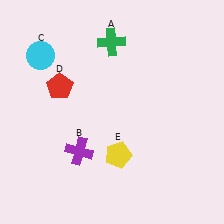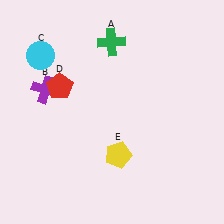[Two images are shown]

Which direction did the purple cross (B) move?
The purple cross (B) moved up.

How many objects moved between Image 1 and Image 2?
1 object moved between the two images.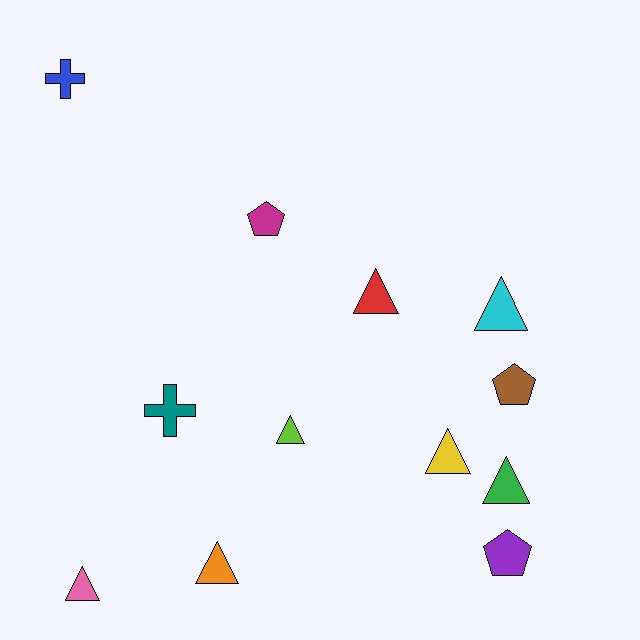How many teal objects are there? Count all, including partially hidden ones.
There is 1 teal object.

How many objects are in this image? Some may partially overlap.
There are 12 objects.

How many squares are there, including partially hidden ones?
There are no squares.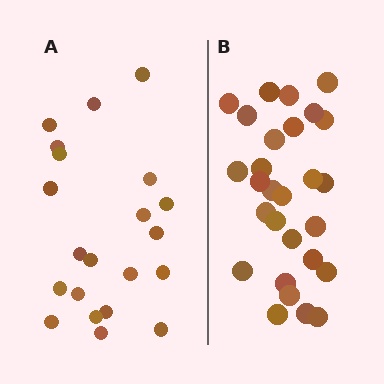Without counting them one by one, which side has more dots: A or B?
Region B (the right region) has more dots.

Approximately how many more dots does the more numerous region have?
Region B has roughly 8 or so more dots than region A.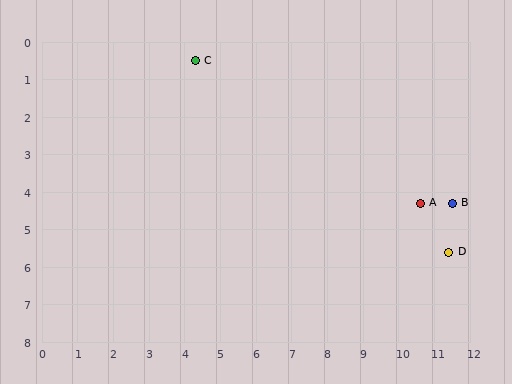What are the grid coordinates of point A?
Point A is at approximately (10.6, 4.3).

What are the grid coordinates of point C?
Point C is at approximately (4.3, 0.5).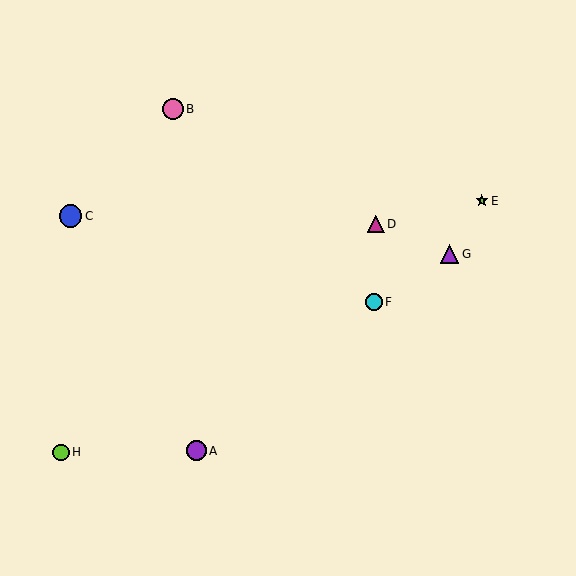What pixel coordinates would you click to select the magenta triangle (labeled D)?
Click at (376, 224) to select the magenta triangle D.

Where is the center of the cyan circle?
The center of the cyan circle is at (374, 302).